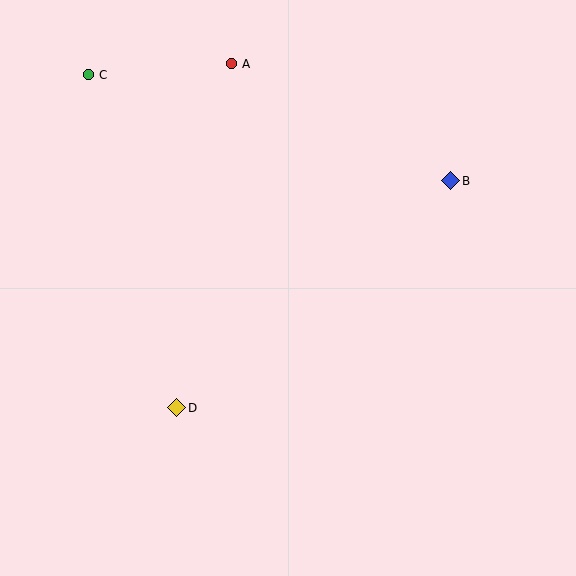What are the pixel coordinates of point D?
Point D is at (177, 408).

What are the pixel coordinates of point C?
Point C is at (88, 75).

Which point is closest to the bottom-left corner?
Point D is closest to the bottom-left corner.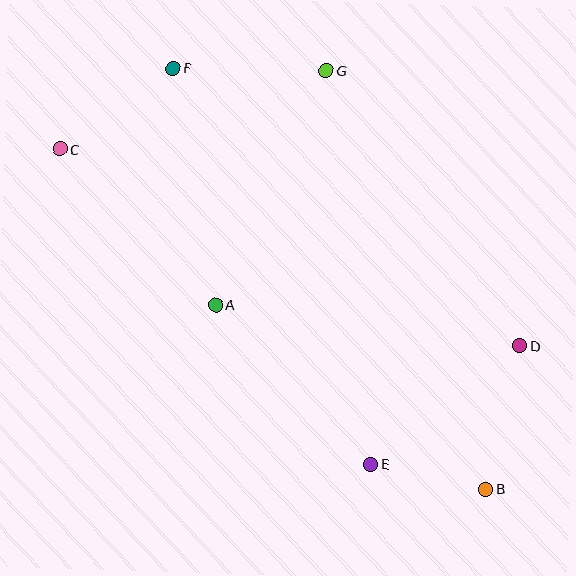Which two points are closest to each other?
Points B and E are closest to each other.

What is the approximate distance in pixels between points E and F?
The distance between E and F is approximately 443 pixels.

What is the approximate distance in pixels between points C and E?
The distance between C and E is approximately 443 pixels.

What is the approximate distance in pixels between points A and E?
The distance between A and E is approximately 222 pixels.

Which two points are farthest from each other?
Points B and C are farthest from each other.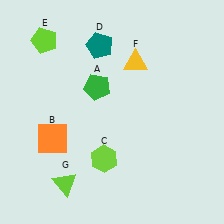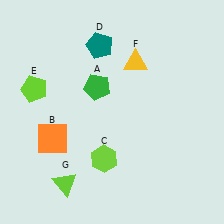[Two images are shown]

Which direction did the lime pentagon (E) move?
The lime pentagon (E) moved down.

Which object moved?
The lime pentagon (E) moved down.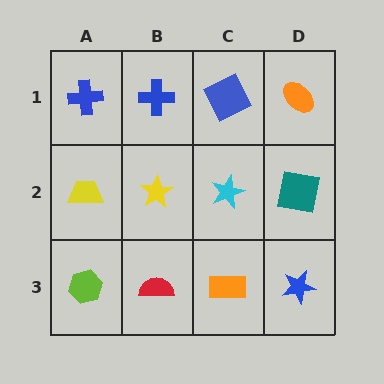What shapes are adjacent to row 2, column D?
An orange ellipse (row 1, column D), a blue star (row 3, column D), a cyan star (row 2, column C).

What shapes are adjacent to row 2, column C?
A blue square (row 1, column C), an orange rectangle (row 3, column C), a yellow star (row 2, column B), a teal square (row 2, column D).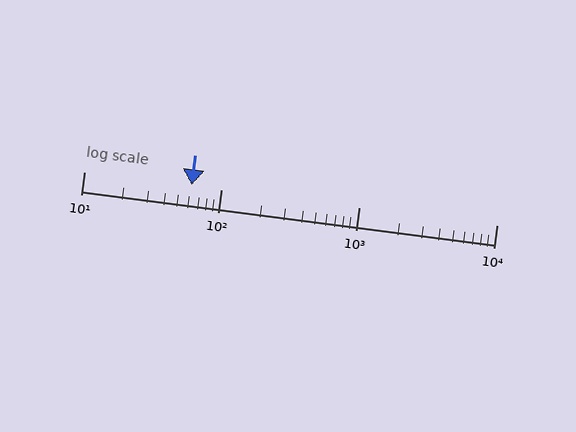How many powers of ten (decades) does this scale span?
The scale spans 3 decades, from 10 to 10000.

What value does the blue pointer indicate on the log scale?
The pointer indicates approximately 61.